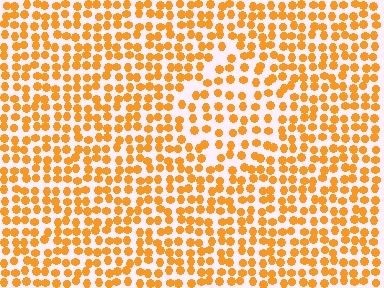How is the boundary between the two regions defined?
The boundary is defined by a change in element density (approximately 1.5x ratio). All elements are the same color, size, and shape.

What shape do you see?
I see a diamond.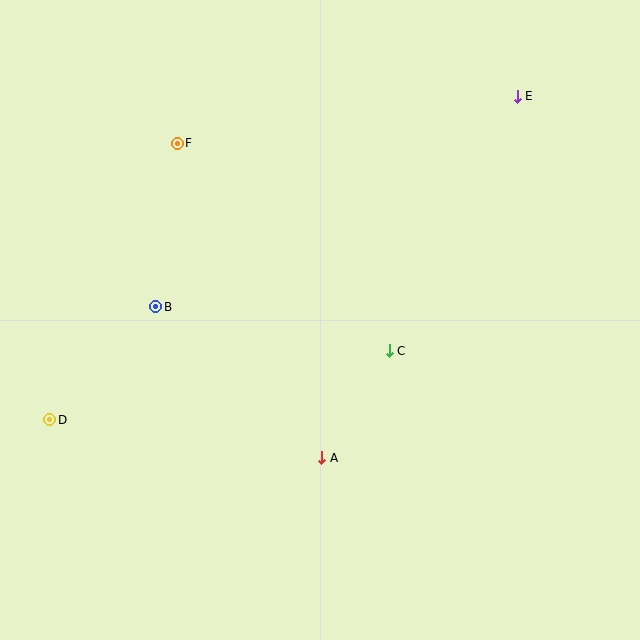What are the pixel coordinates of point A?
Point A is at (322, 458).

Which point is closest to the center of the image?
Point C at (389, 351) is closest to the center.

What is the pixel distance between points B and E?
The distance between B and E is 418 pixels.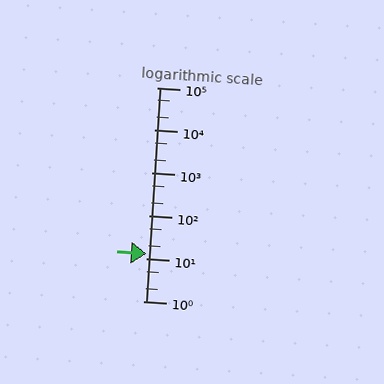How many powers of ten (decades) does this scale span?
The scale spans 5 decades, from 1 to 100000.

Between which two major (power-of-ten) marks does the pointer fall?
The pointer is between 10 and 100.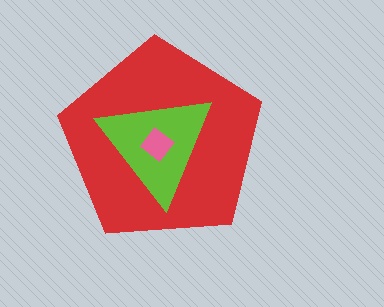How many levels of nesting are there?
3.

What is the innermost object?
The pink diamond.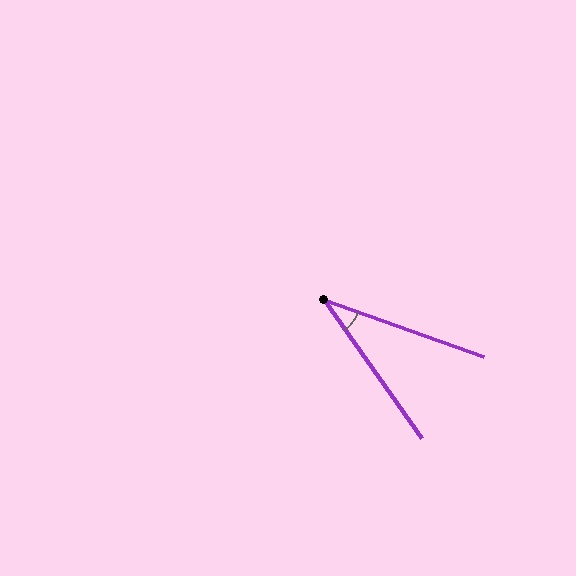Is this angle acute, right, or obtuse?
It is acute.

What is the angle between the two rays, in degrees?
Approximately 35 degrees.